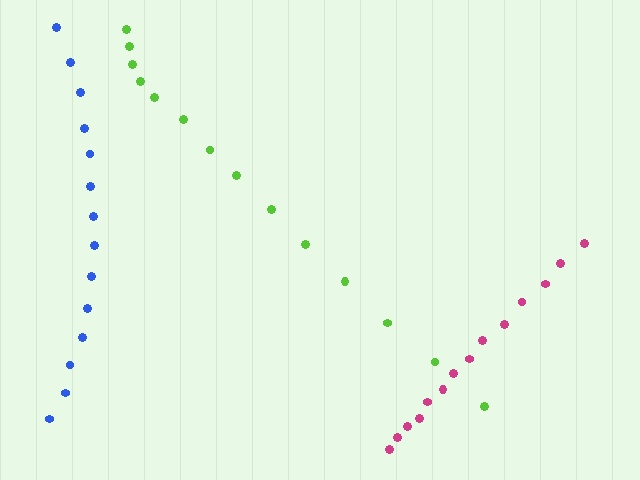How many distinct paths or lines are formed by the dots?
There are 3 distinct paths.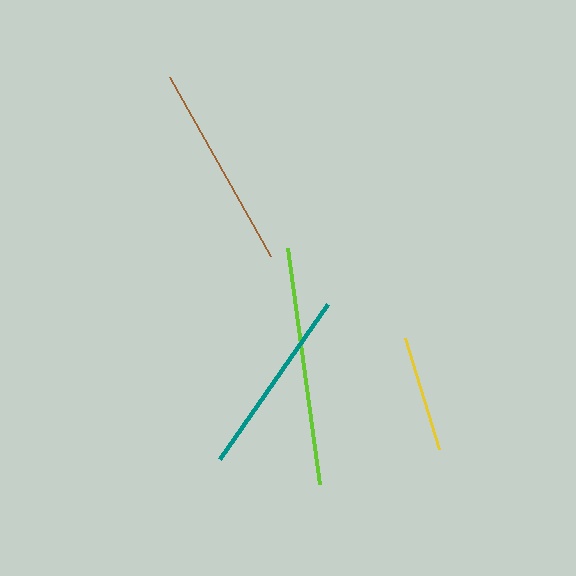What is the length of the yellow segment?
The yellow segment is approximately 116 pixels long.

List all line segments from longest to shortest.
From longest to shortest: lime, brown, teal, yellow.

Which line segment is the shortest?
The yellow line is the shortest at approximately 116 pixels.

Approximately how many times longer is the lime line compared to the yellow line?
The lime line is approximately 2.1 times the length of the yellow line.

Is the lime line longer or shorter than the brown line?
The lime line is longer than the brown line.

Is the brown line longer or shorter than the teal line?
The brown line is longer than the teal line.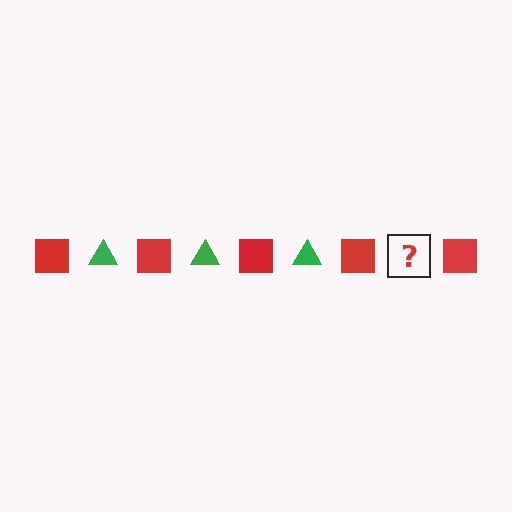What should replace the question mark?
The question mark should be replaced with a green triangle.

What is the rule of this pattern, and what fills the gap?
The rule is that the pattern alternates between red square and green triangle. The gap should be filled with a green triangle.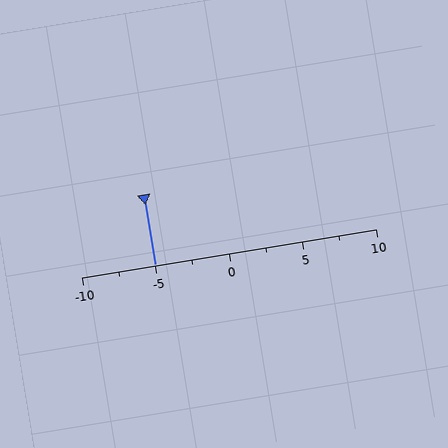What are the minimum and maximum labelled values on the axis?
The axis runs from -10 to 10.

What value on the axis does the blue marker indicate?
The marker indicates approximately -5.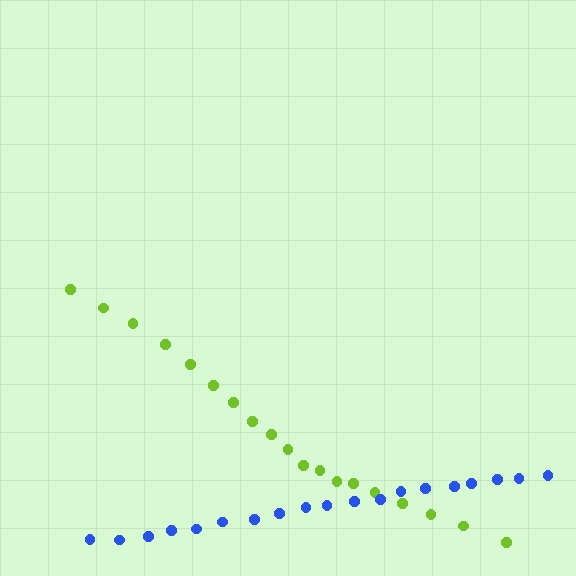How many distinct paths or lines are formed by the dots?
There are 2 distinct paths.